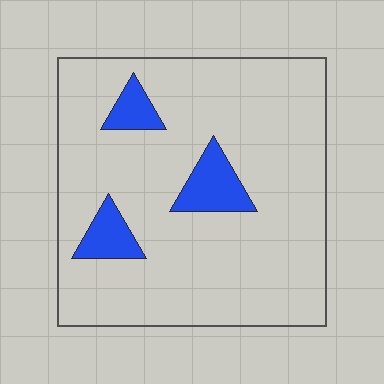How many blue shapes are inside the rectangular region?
3.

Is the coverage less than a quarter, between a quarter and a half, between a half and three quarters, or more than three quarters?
Less than a quarter.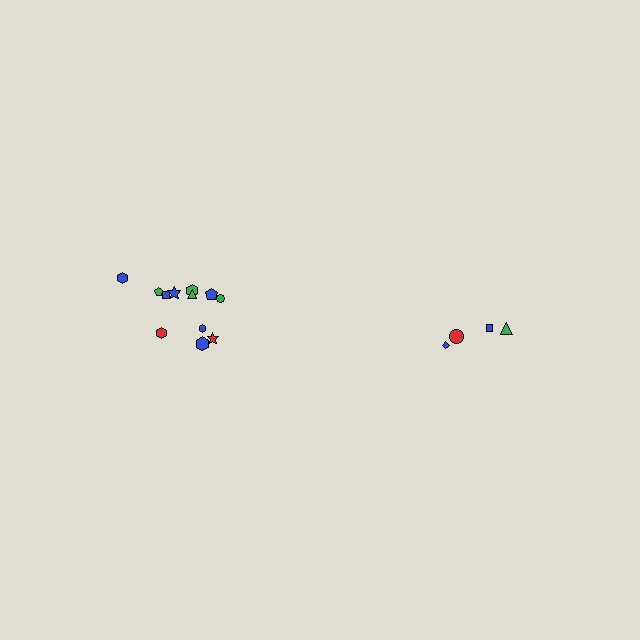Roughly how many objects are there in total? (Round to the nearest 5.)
Roughly 15 objects in total.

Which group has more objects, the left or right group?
The left group.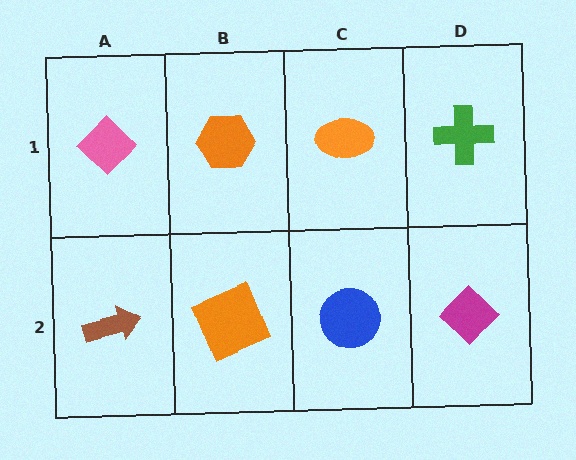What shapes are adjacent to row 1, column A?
A brown arrow (row 2, column A), an orange hexagon (row 1, column B).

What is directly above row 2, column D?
A green cross.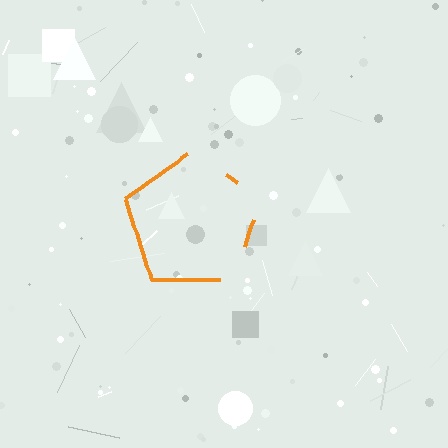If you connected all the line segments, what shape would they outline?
They would outline a pentagon.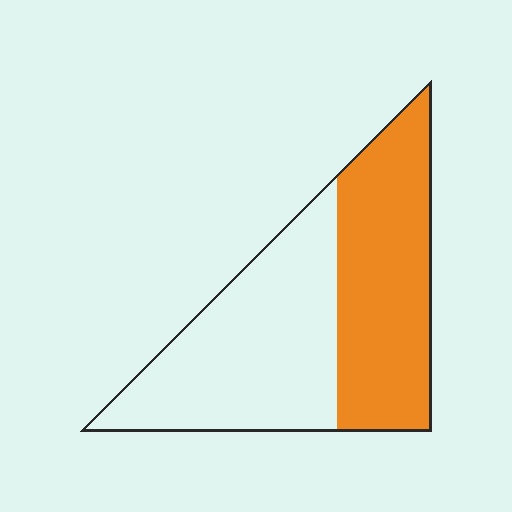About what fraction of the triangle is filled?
About one half (1/2).